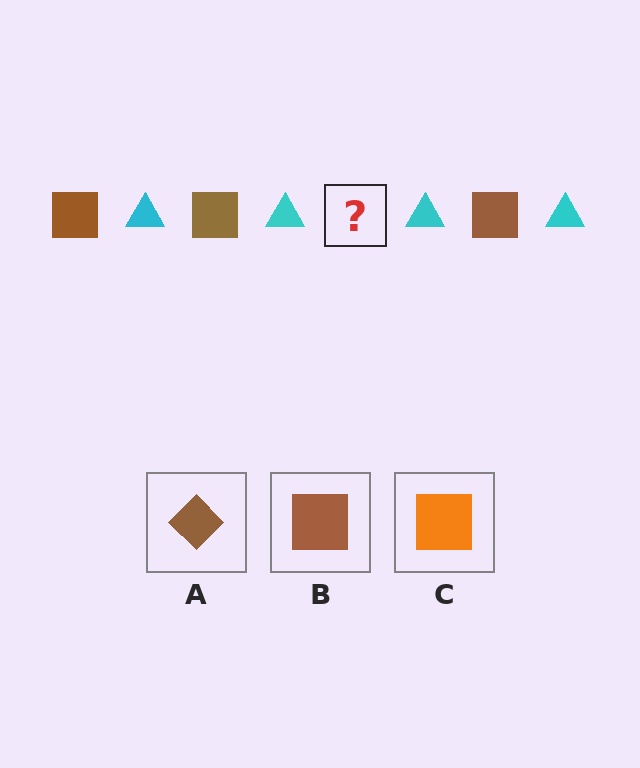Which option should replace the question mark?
Option B.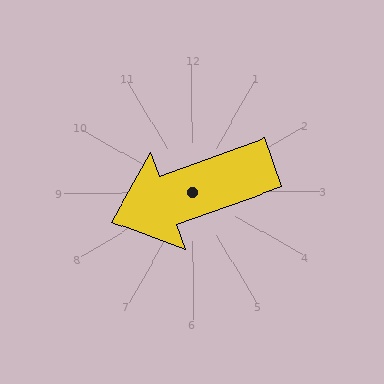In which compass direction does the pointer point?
West.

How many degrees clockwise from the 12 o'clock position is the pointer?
Approximately 250 degrees.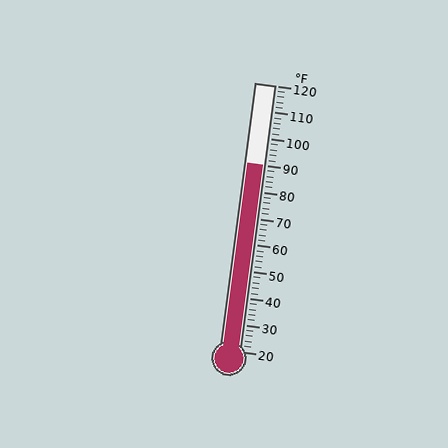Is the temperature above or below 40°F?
The temperature is above 40°F.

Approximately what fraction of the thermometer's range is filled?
The thermometer is filled to approximately 70% of its range.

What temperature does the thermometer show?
The thermometer shows approximately 90°F.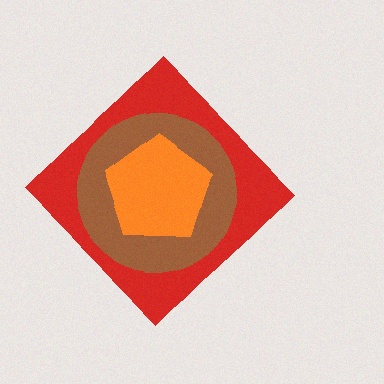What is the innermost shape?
The orange pentagon.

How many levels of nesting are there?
3.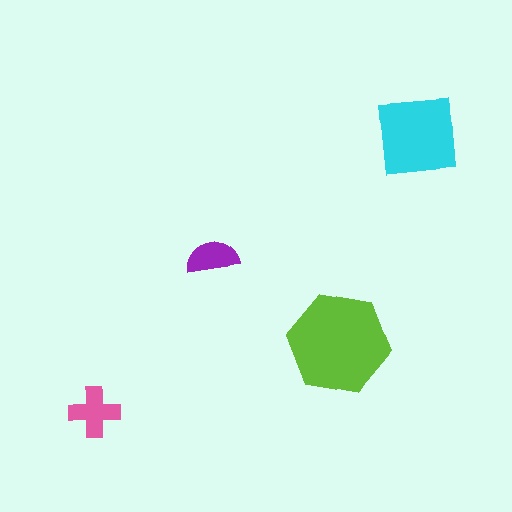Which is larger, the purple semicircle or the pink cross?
The pink cross.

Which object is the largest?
The lime hexagon.